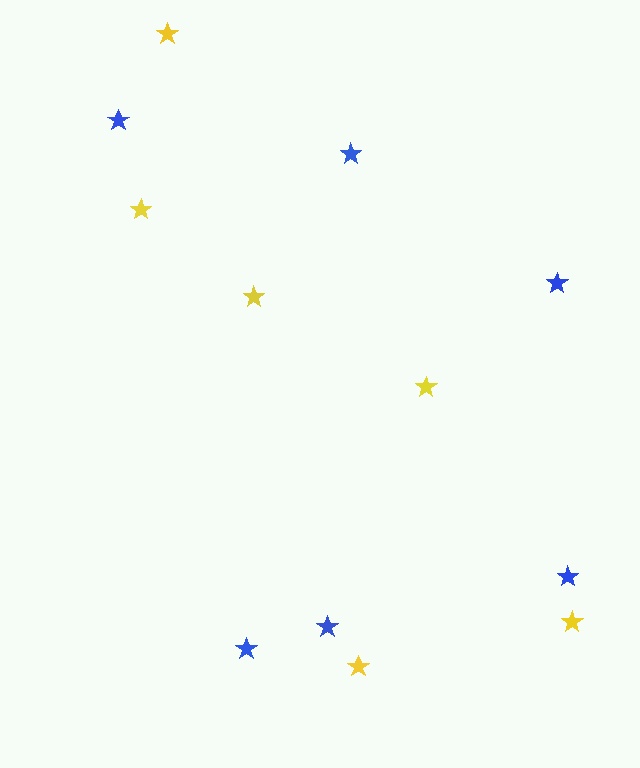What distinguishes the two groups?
There are 2 groups: one group of blue stars (6) and one group of yellow stars (6).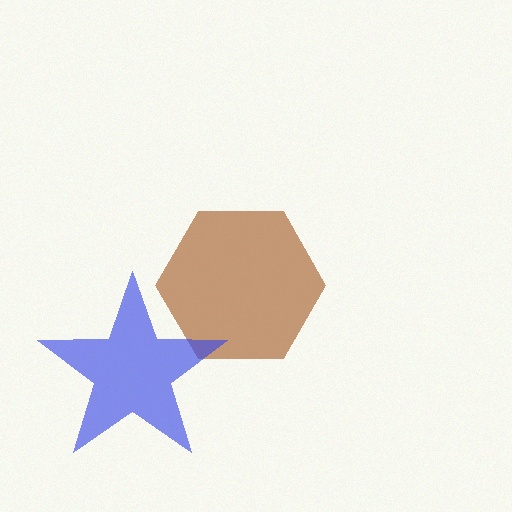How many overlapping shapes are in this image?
There are 2 overlapping shapes in the image.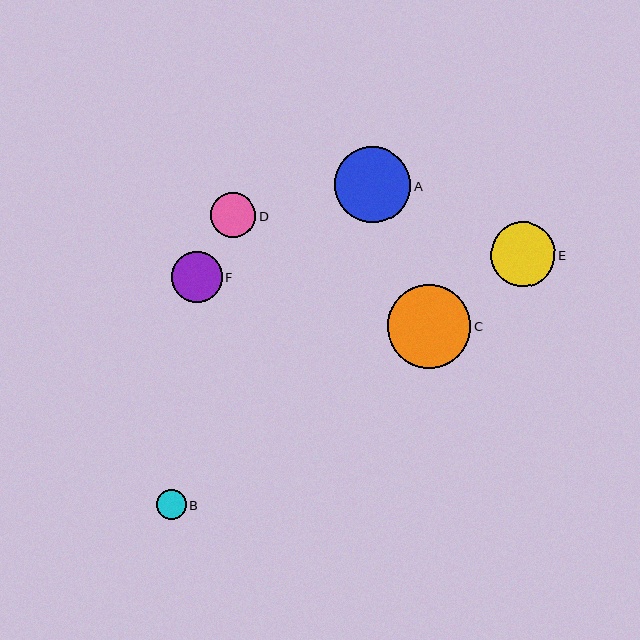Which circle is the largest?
Circle C is the largest with a size of approximately 83 pixels.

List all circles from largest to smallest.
From largest to smallest: C, A, E, F, D, B.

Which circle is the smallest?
Circle B is the smallest with a size of approximately 30 pixels.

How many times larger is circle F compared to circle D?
Circle F is approximately 1.1 times the size of circle D.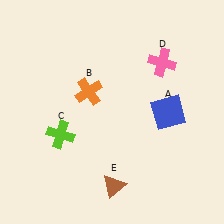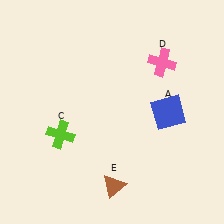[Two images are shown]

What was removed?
The orange cross (B) was removed in Image 2.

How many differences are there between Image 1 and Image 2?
There is 1 difference between the two images.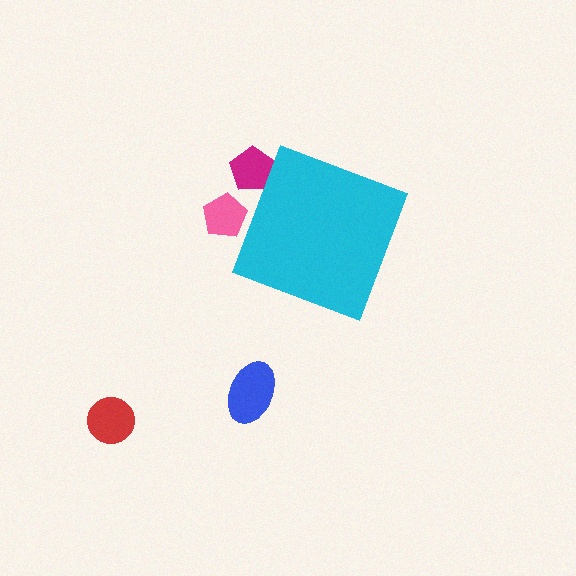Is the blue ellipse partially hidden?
No, the blue ellipse is fully visible.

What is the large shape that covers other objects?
A cyan diamond.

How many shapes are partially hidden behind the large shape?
2 shapes are partially hidden.